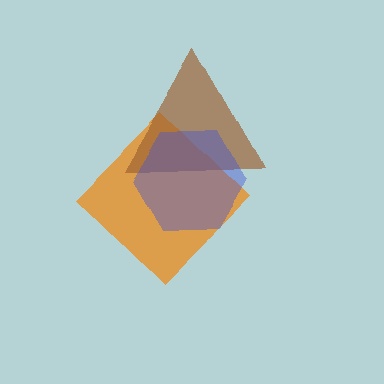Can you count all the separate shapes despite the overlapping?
Yes, there are 3 separate shapes.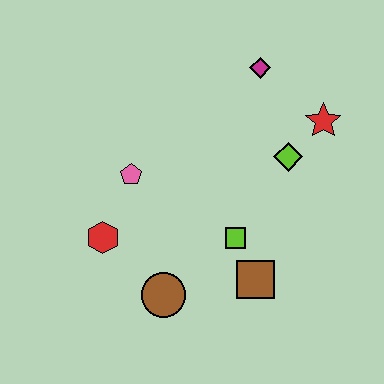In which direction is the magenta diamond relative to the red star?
The magenta diamond is to the left of the red star.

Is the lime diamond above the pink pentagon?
Yes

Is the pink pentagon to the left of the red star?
Yes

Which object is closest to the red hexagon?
The pink pentagon is closest to the red hexagon.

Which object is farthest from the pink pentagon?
The red star is farthest from the pink pentagon.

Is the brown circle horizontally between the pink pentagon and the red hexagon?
No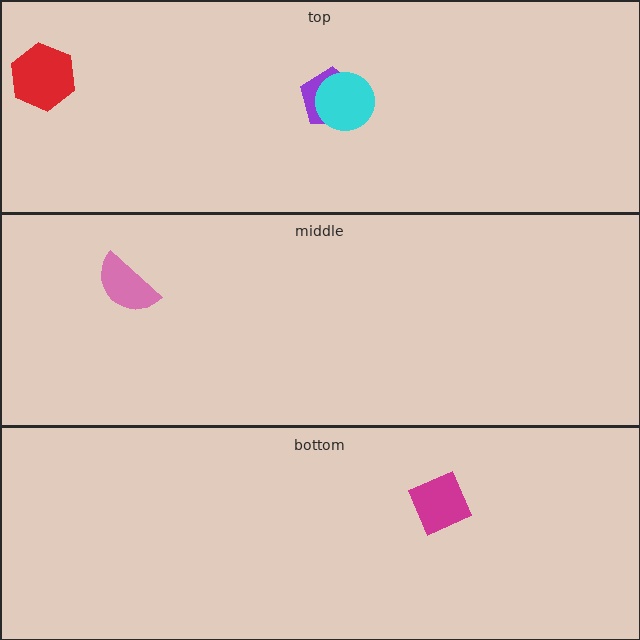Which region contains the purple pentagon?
The top region.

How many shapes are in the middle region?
1.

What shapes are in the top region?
The purple pentagon, the red hexagon, the cyan circle.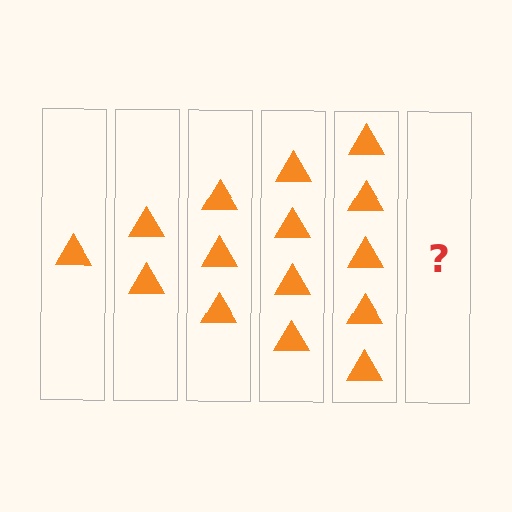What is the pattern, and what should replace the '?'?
The pattern is that each step adds one more triangle. The '?' should be 6 triangles.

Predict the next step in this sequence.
The next step is 6 triangles.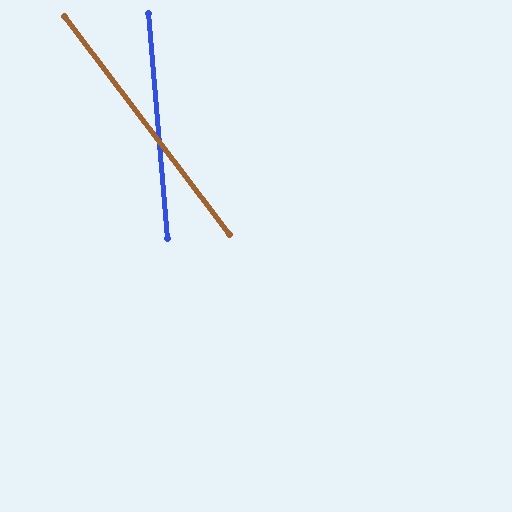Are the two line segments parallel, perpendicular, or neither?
Neither parallel nor perpendicular — they differ by about 32°.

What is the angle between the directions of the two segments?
Approximately 32 degrees.